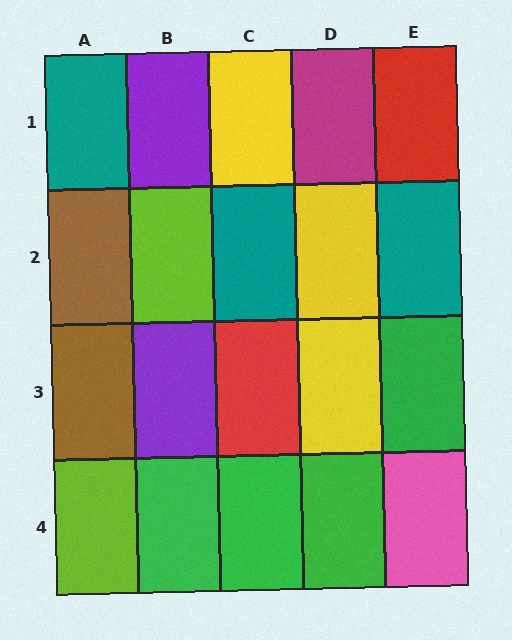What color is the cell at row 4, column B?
Green.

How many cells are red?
2 cells are red.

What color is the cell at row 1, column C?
Yellow.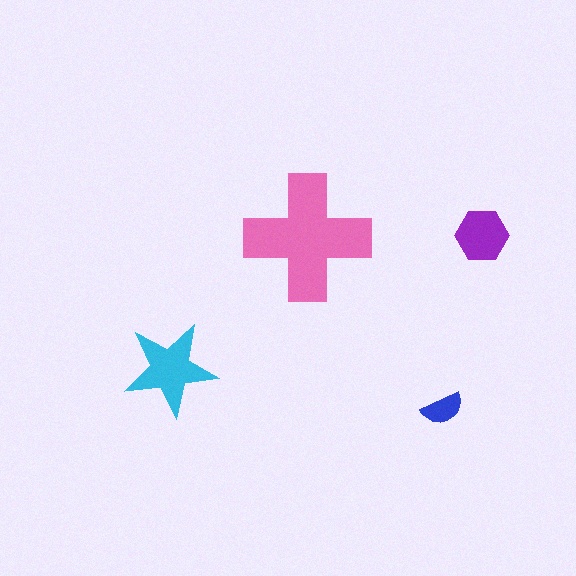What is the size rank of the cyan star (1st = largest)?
2nd.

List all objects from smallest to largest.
The blue semicircle, the purple hexagon, the cyan star, the pink cross.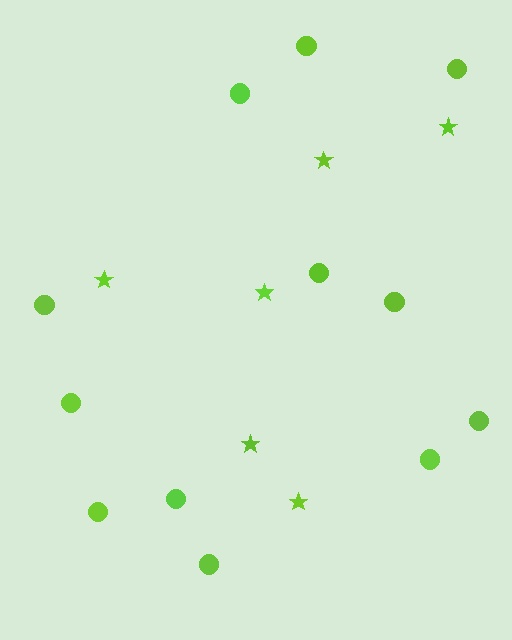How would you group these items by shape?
There are 2 groups: one group of stars (6) and one group of circles (12).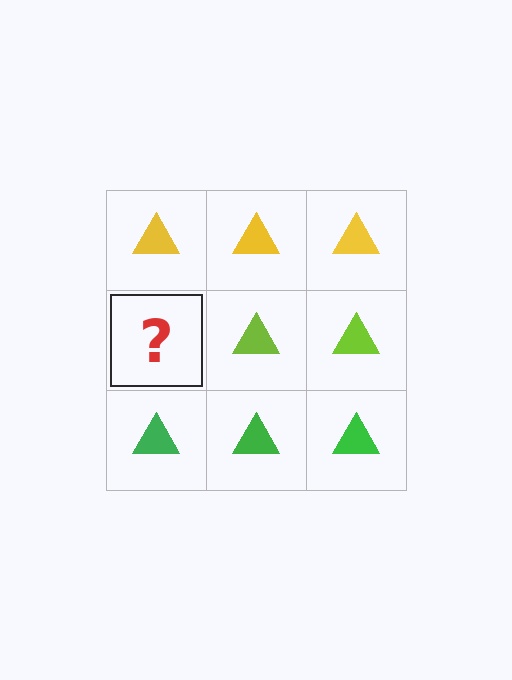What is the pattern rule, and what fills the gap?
The rule is that each row has a consistent color. The gap should be filled with a lime triangle.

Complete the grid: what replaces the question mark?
The question mark should be replaced with a lime triangle.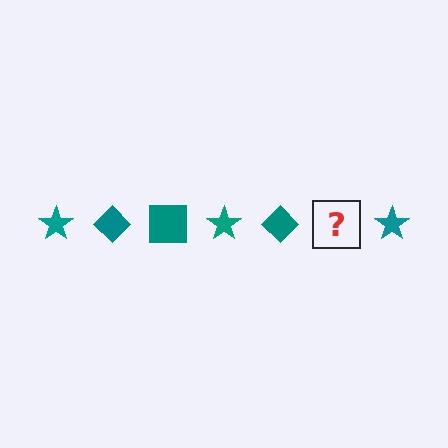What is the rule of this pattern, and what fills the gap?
The rule is that the pattern cycles through star, diamond, square shapes in teal. The gap should be filled with a teal square.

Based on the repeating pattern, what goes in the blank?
The blank should be a teal square.